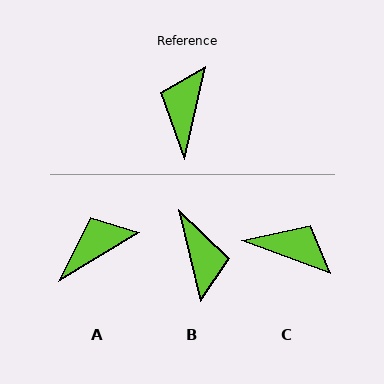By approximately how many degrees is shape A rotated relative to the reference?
Approximately 47 degrees clockwise.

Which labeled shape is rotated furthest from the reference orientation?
B, about 154 degrees away.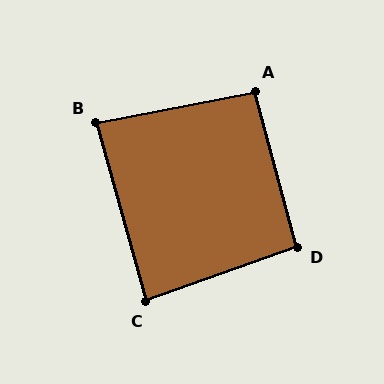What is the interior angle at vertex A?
Approximately 94 degrees (approximately right).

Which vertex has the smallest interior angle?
B, at approximately 85 degrees.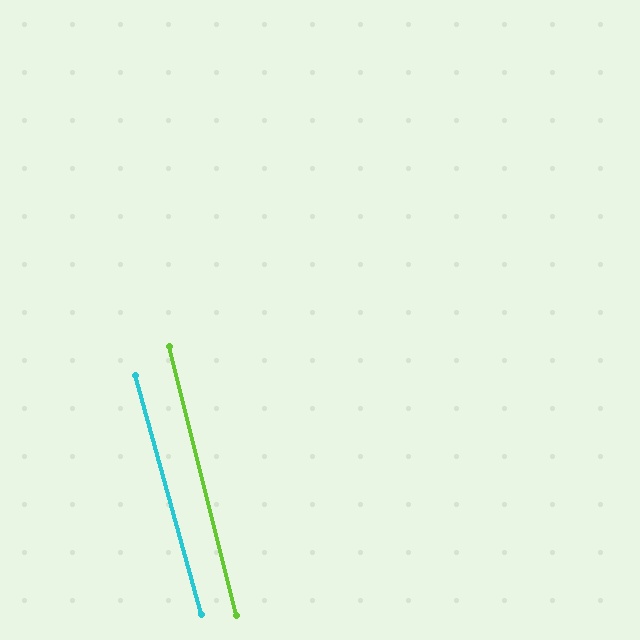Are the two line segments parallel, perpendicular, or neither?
Parallel — their directions differ by only 1.3°.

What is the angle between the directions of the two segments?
Approximately 1 degree.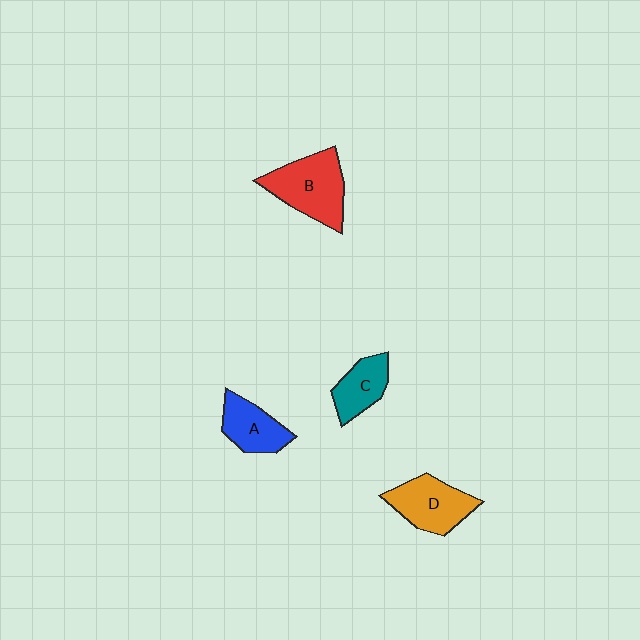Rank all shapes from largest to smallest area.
From largest to smallest: B (red), D (orange), A (blue), C (teal).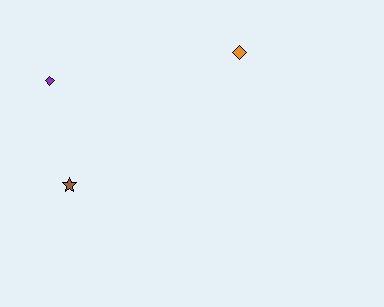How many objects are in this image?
There are 3 objects.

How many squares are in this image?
There are no squares.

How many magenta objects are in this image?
There are no magenta objects.